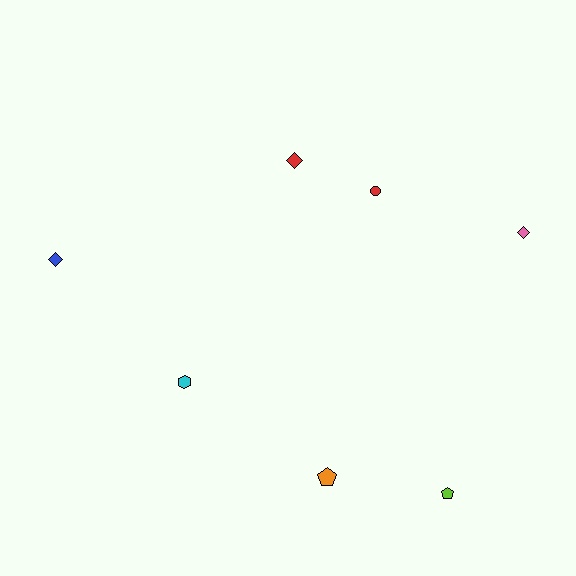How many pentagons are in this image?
There are 2 pentagons.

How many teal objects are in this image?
There are no teal objects.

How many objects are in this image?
There are 7 objects.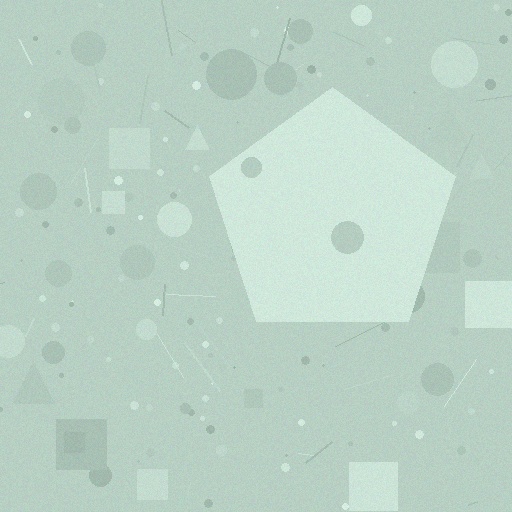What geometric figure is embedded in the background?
A pentagon is embedded in the background.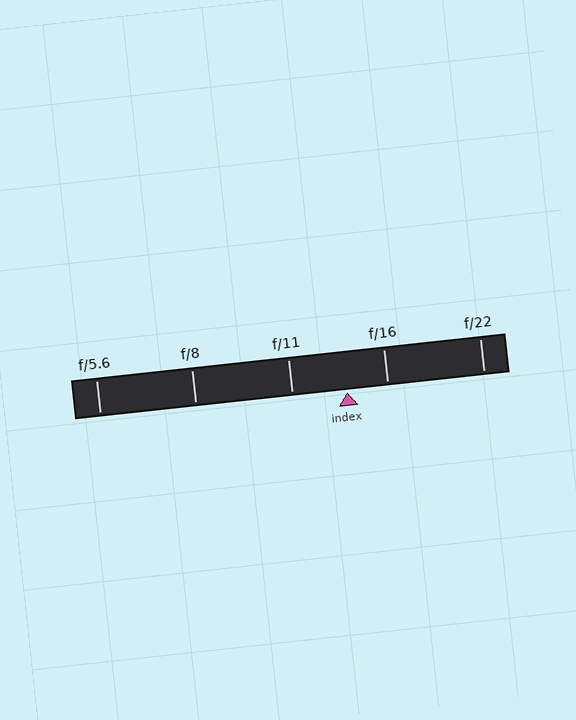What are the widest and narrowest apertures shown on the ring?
The widest aperture shown is f/5.6 and the narrowest is f/22.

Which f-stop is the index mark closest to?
The index mark is closest to f/16.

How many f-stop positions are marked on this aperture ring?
There are 5 f-stop positions marked.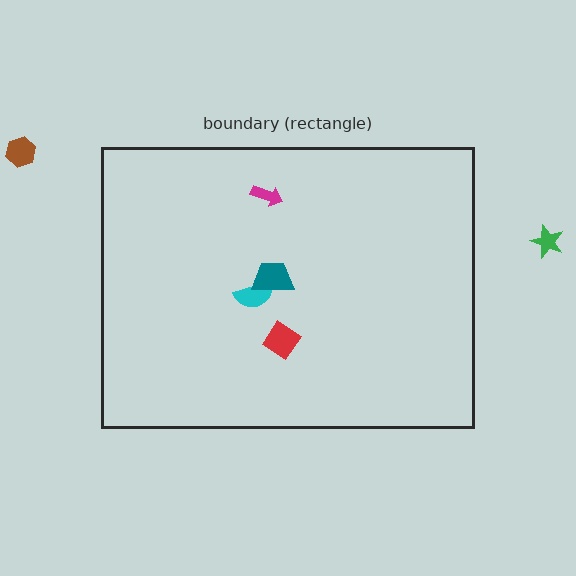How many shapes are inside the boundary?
4 inside, 2 outside.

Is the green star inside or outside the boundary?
Outside.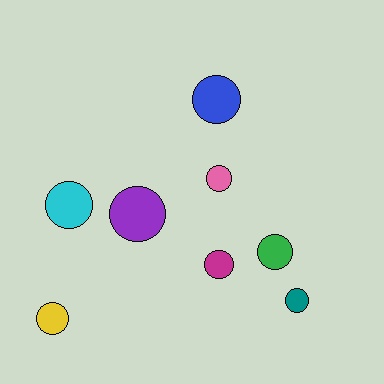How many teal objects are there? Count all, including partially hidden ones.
There is 1 teal object.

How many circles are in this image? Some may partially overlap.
There are 8 circles.